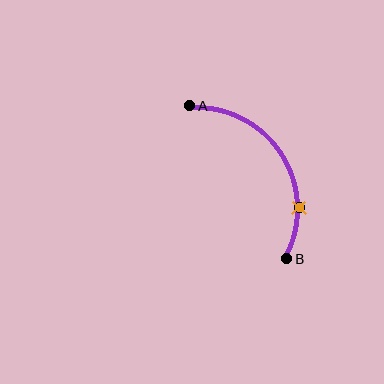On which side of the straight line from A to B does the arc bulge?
The arc bulges to the right of the straight line connecting A and B.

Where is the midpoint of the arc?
The arc midpoint is the point on the curve farthest from the straight line joining A and B. It sits to the right of that line.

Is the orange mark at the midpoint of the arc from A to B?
No. The orange mark lies on the arc but is closer to endpoint B. The arc midpoint would be at the point on the curve equidistant along the arc from both A and B.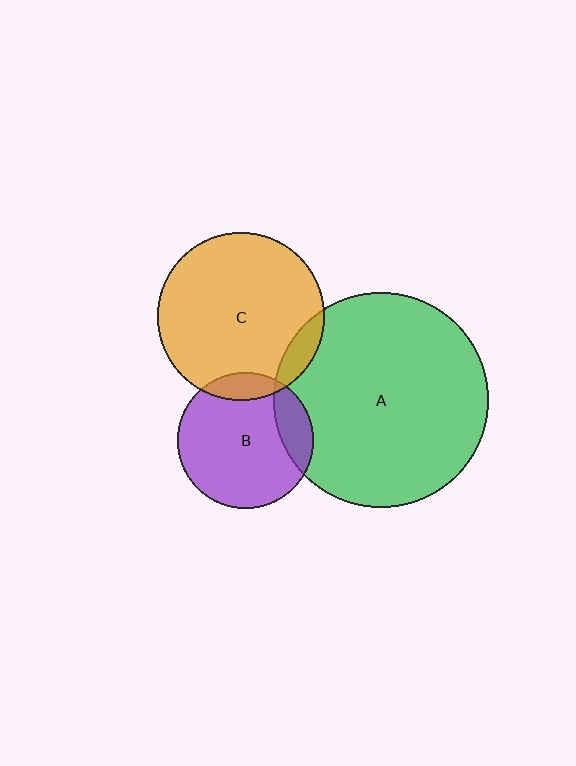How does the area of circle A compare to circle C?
Approximately 1.7 times.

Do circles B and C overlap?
Yes.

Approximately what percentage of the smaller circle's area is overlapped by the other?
Approximately 10%.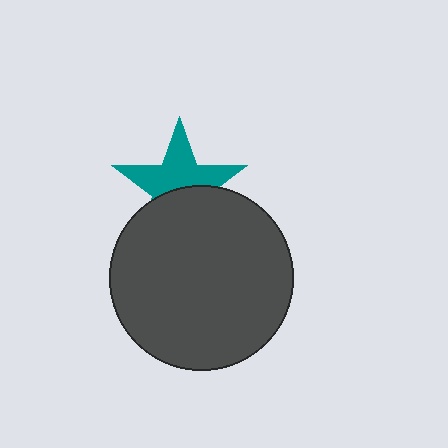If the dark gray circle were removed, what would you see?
You would see the complete teal star.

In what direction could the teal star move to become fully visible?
The teal star could move up. That would shift it out from behind the dark gray circle entirely.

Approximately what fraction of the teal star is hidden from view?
Roughly 44% of the teal star is hidden behind the dark gray circle.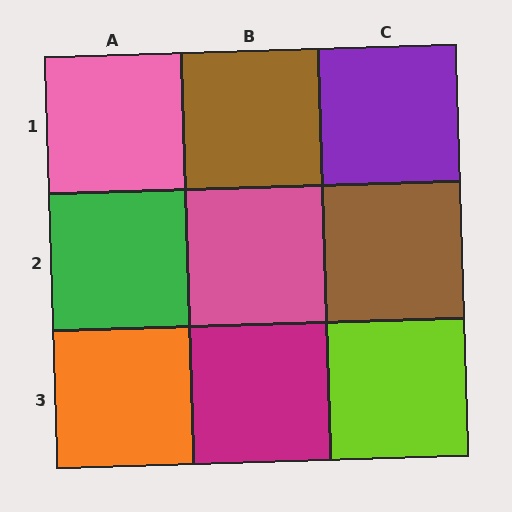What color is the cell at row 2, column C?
Brown.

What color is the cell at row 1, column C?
Purple.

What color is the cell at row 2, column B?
Pink.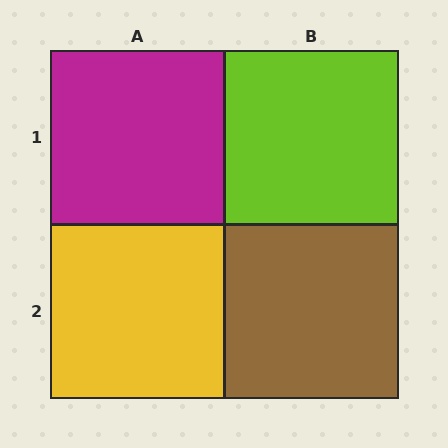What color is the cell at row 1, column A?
Magenta.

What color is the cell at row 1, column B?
Lime.